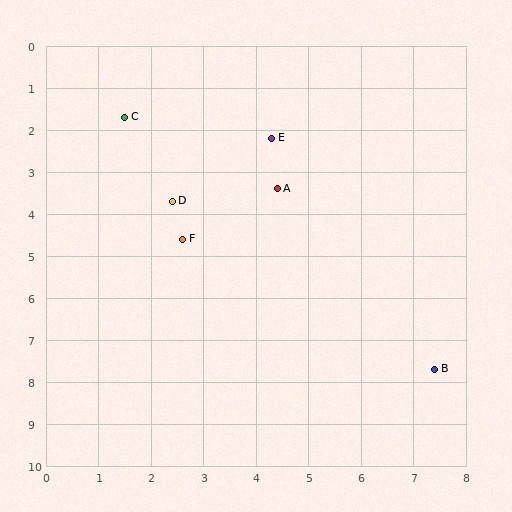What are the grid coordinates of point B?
Point B is at approximately (7.4, 7.7).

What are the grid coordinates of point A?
Point A is at approximately (4.4, 3.4).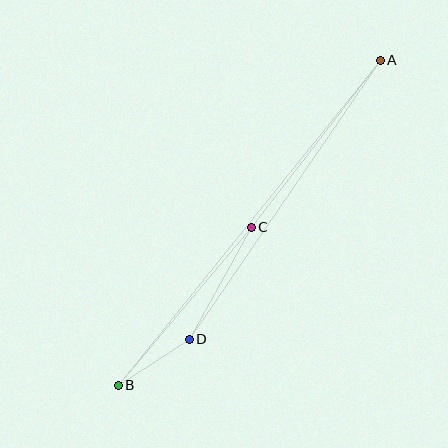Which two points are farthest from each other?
Points A and B are farthest from each other.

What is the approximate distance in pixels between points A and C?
The distance between A and C is approximately 211 pixels.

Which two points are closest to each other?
Points B and D are closest to each other.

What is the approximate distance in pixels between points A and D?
The distance between A and D is approximately 338 pixels.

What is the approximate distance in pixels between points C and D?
The distance between C and D is approximately 128 pixels.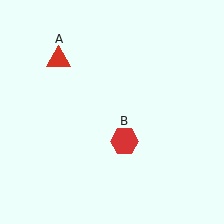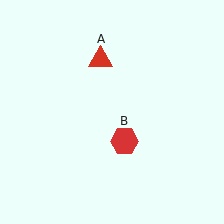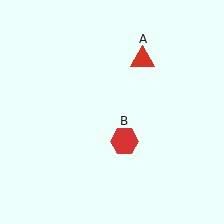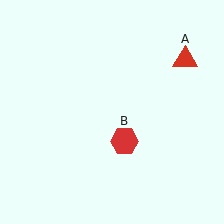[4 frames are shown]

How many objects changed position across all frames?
1 object changed position: red triangle (object A).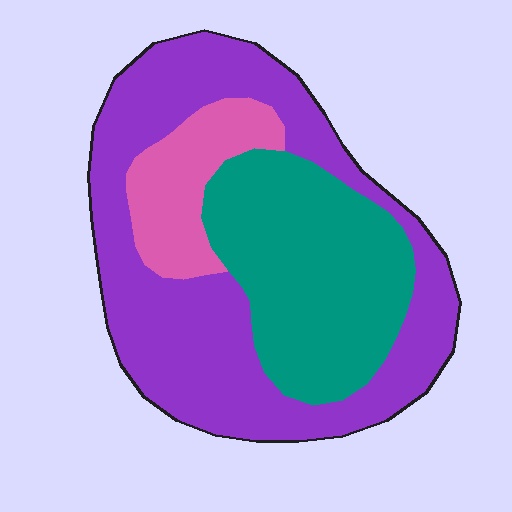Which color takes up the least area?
Pink, at roughly 15%.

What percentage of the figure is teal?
Teal takes up between a third and a half of the figure.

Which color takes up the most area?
Purple, at roughly 55%.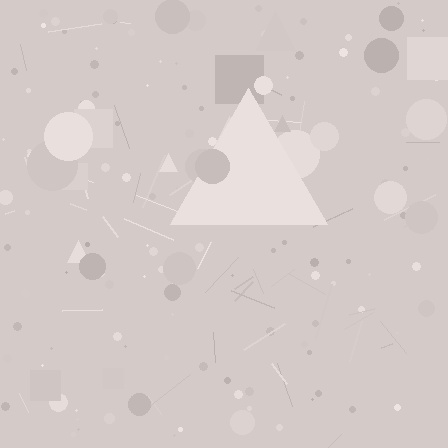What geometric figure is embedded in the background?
A triangle is embedded in the background.